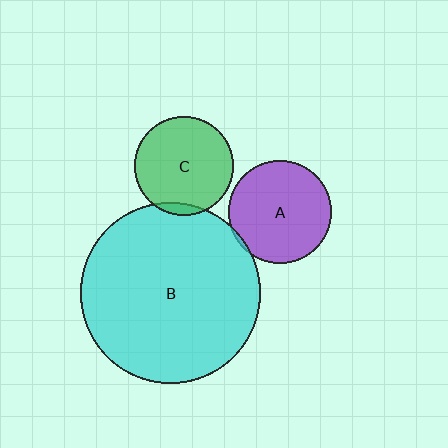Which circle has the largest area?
Circle B (cyan).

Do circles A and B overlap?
Yes.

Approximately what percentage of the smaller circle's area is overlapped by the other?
Approximately 5%.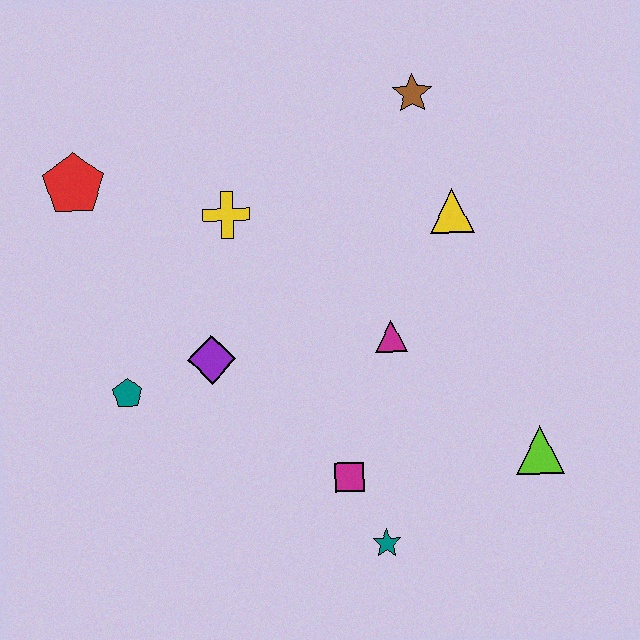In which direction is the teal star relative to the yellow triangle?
The teal star is below the yellow triangle.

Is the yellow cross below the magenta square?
No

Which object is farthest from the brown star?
The teal star is farthest from the brown star.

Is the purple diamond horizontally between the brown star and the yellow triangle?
No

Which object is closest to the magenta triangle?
The yellow triangle is closest to the magenta triangle.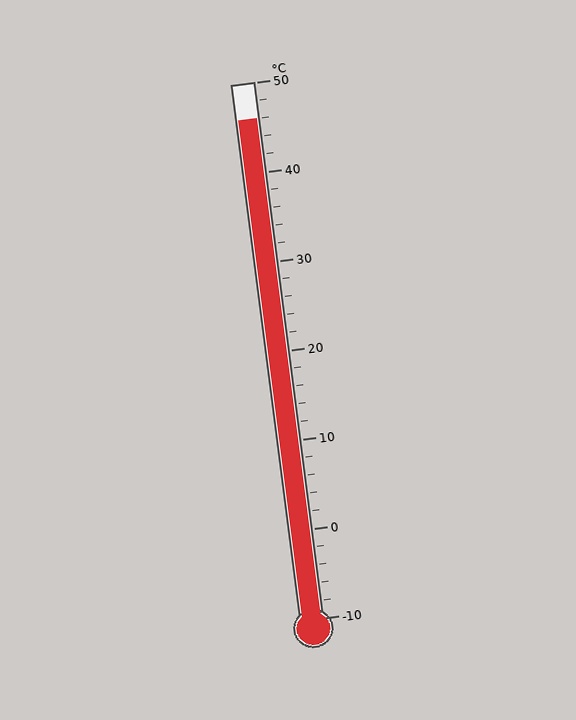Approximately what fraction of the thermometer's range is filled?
The thermometer is filled to approximately 95% of its range.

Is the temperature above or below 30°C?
The temperature is above 30°C.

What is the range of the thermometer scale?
The thermometer scale ranges from -10°C to 50°C.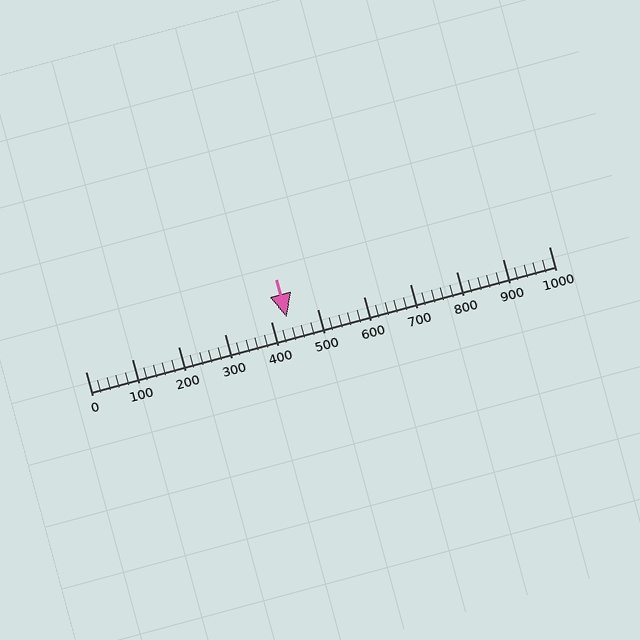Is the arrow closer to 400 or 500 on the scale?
The arrow is closer to 400.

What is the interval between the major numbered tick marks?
The major tick marks are spaced 100 units apart.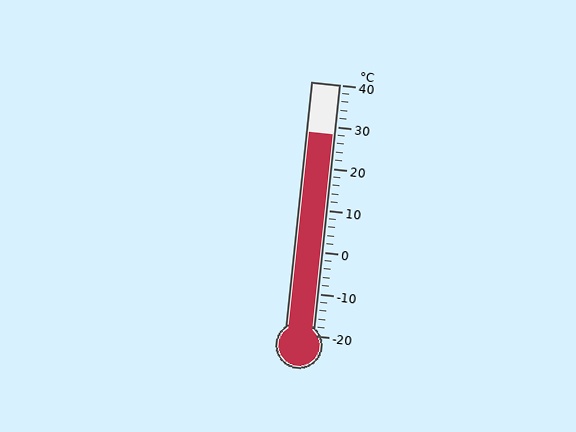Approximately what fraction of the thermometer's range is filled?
The thermometer is filled to approximately 80% of its range.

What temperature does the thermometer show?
The thermometer shows approximately 28°C.